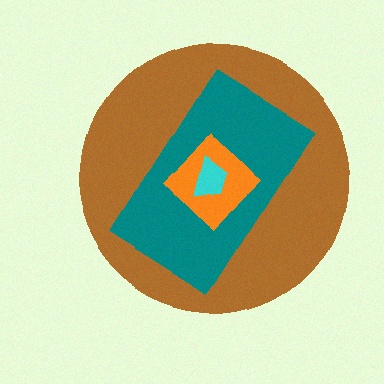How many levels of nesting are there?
4.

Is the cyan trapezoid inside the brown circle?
Yes.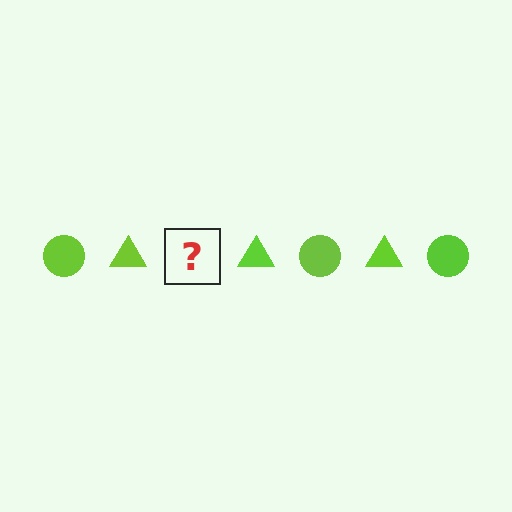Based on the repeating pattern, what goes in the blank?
The blank should be a lime circle.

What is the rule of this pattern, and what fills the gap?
The rule is that the pattern cycles through circle, triangle shapes in lime. The gap should be filled with a lime circle.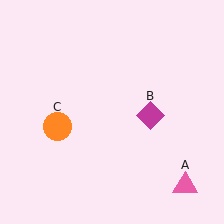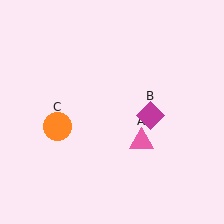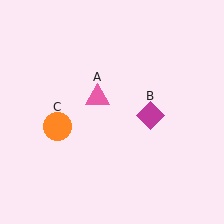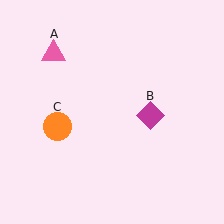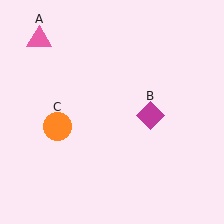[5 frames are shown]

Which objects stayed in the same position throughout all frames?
Magenta diamond (object B) and orange circle (object C) remained stationary.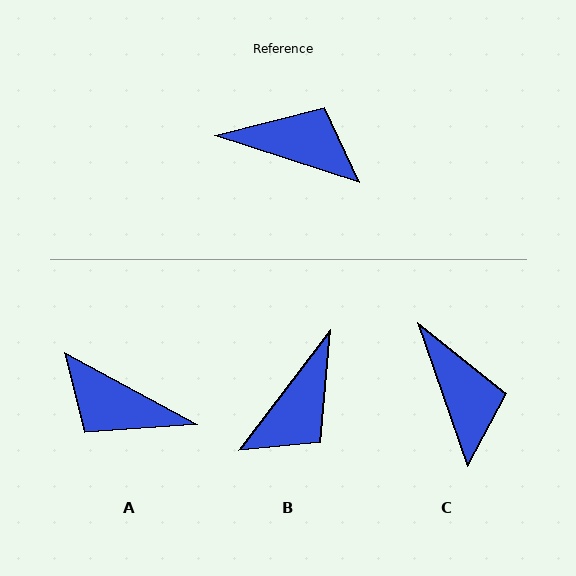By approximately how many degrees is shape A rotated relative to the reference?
Approximately 170 degrees counter-clockwise.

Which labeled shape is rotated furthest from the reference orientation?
A, about 170 degrees away.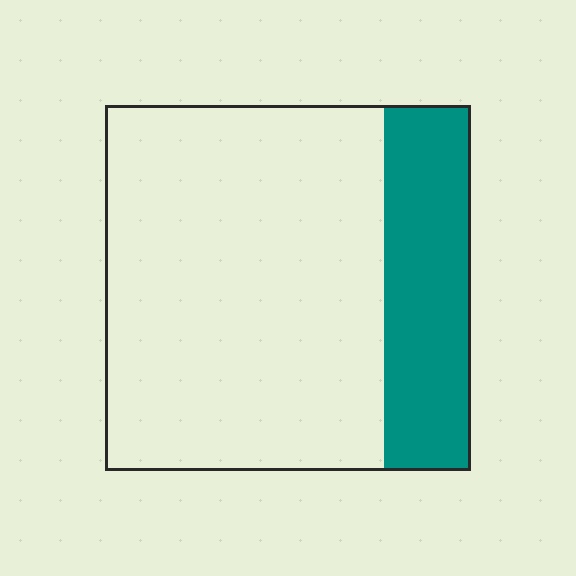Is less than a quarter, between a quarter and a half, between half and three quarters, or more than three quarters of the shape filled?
Less than a quarter.